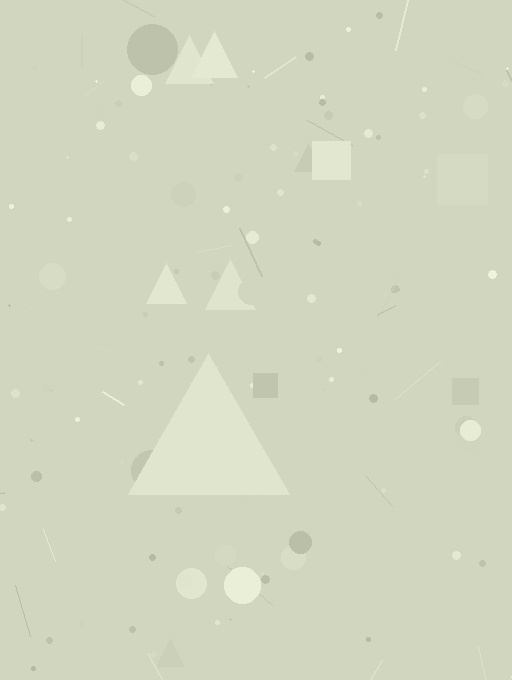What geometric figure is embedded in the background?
A triangle is embedded in the background.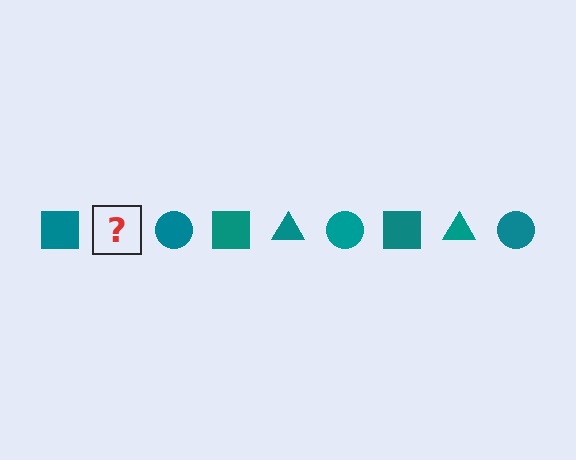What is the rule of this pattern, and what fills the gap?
The rule is that the pattern cycles through square, triangle, circle shapes in teal. The gap should be filled with a teal triangle.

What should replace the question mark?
The question mark should be replaced with a teal triangle.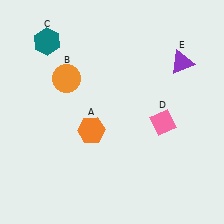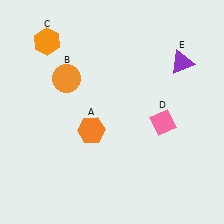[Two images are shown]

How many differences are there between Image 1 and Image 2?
There is 1 difference between the two images.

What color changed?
The hexagon (C) changed from teal in Image 1 to orange in Image 2.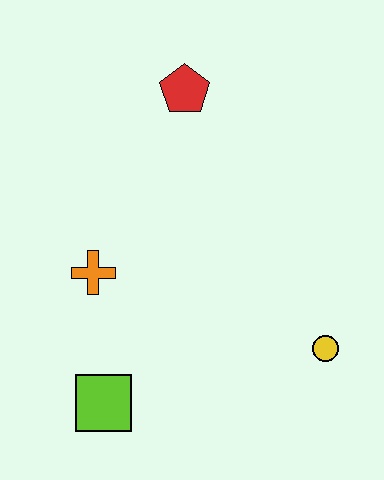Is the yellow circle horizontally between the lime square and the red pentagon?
No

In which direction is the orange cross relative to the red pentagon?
The orange cross is below the red pentagon.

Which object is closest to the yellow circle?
The lime square is closest to the yellow circle.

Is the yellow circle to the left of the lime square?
No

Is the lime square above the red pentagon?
No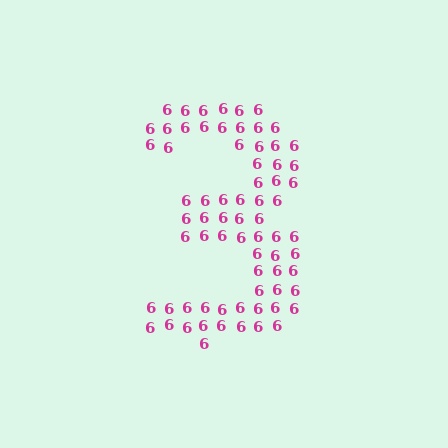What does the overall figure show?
The overall figure shows the digit 3.